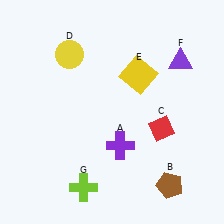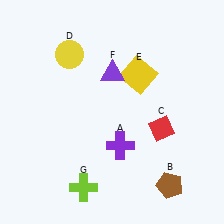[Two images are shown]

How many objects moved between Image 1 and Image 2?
1 object moved between the two images.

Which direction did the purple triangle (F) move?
The purple triangle (F) moved left.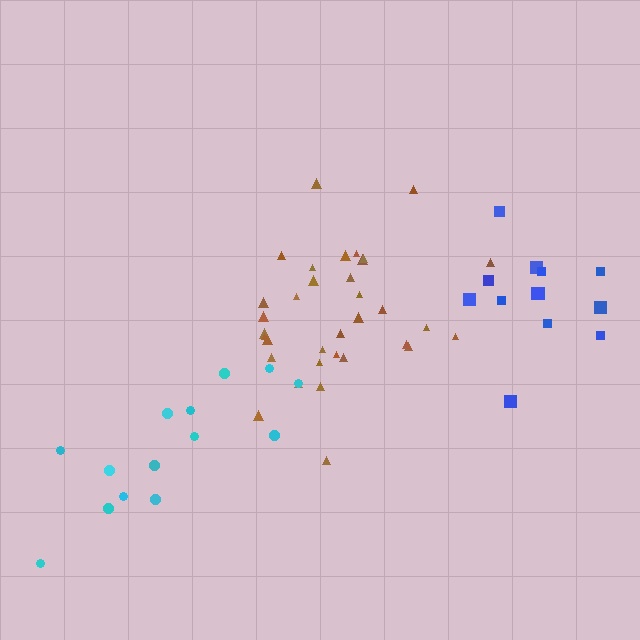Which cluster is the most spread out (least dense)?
Cyan.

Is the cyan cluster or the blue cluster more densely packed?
Blue.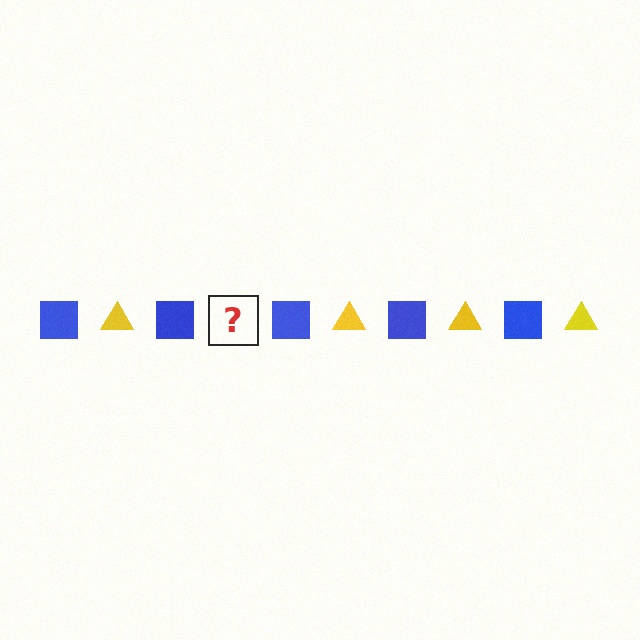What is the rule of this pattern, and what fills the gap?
The rule is that the pattern alternates between blue square and yellow triangle. The gap should be filled with a yellow triangle.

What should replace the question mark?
The question mark should be replaced with a yellow triangle.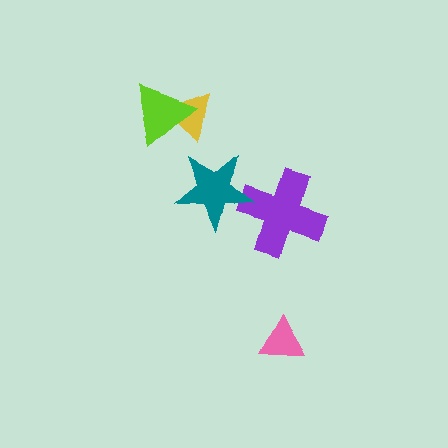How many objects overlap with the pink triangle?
0 objects overlap with the pink triangle.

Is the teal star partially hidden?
No, no other shape covers it.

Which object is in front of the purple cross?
The teal star is in front of the purple cross.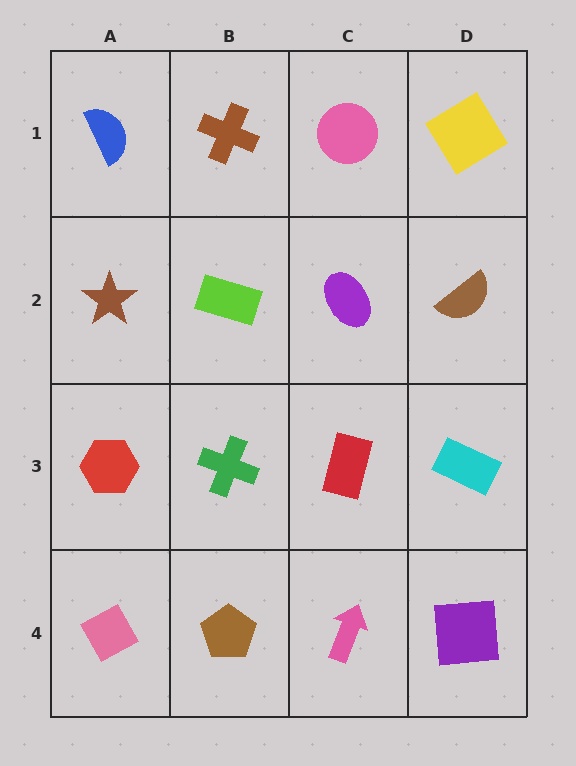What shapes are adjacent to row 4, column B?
A green cross (row 3, column B), a pink diamond (row 4, column A), a pink arrow (row 4, column C).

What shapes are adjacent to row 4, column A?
A red hexagon (row 3, column A), a brown pentagon (row 4, column B).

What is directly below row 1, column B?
A lime rectangle.